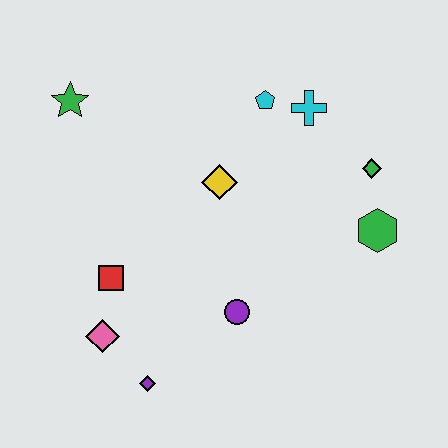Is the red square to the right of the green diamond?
No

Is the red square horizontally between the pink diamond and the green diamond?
Yes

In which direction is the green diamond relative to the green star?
The green diamond is to the right of the green star.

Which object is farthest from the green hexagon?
The green star is farthest from the green hexagon.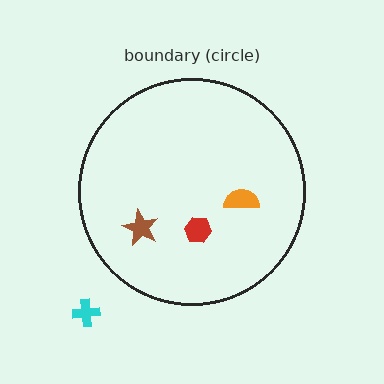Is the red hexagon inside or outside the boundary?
Inside.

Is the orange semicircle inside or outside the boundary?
Inside.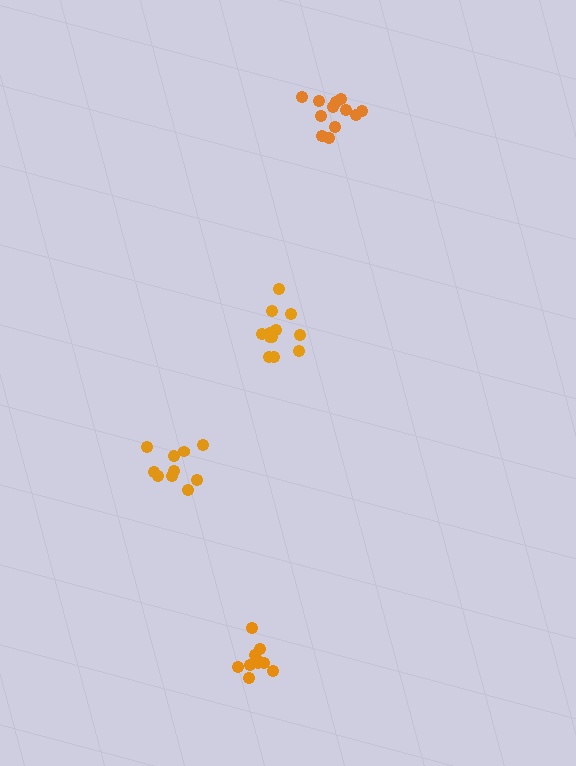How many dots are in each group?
Group 1: 12 dots, Group 2: 10 dots, Group 3: 12 dots, Group 4: 10 dots (44 total).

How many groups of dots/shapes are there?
There are 4 groups.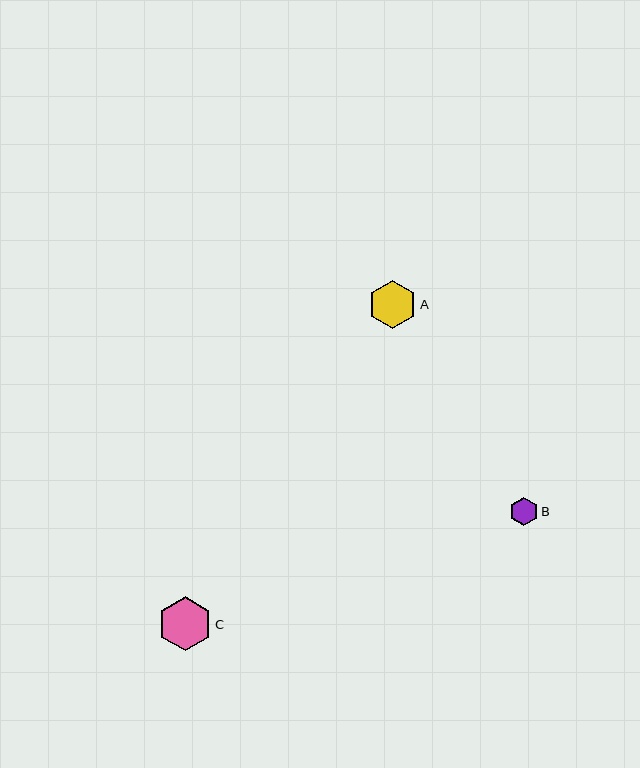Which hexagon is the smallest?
Hexagon B is the smallest with a size of approximately 28 pixels.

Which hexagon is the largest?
Hexagon C is the largest with a size of approximately 54 pixels.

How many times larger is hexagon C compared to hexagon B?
Hexagon C is approximately 1.9 times the size of hexagon B.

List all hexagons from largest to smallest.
From largest to smallest: C, A, B.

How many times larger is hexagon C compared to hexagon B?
Hexagon C is approximately 1.9 times the size of hexagon B.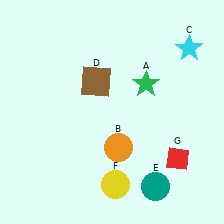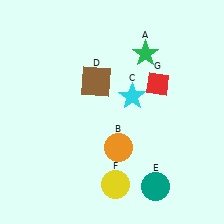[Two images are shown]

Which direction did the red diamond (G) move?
The red diamond (G) moved up.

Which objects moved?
The objects that moved are: the green star (A), the cyan star (C), the red diamond (G).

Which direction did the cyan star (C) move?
The cyan star (C) moved left.